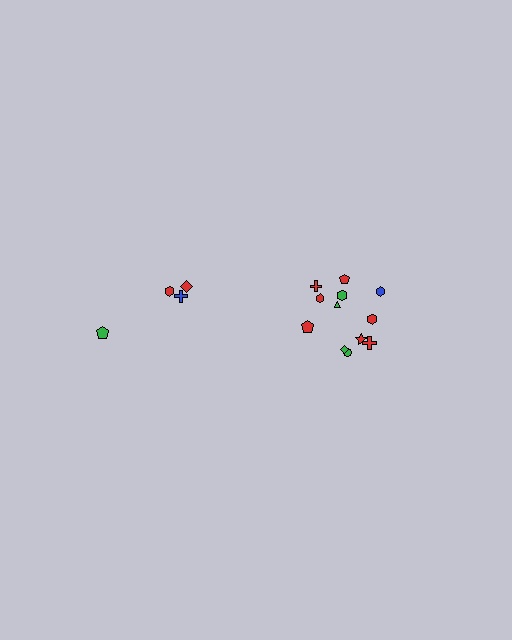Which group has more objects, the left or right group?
The right group.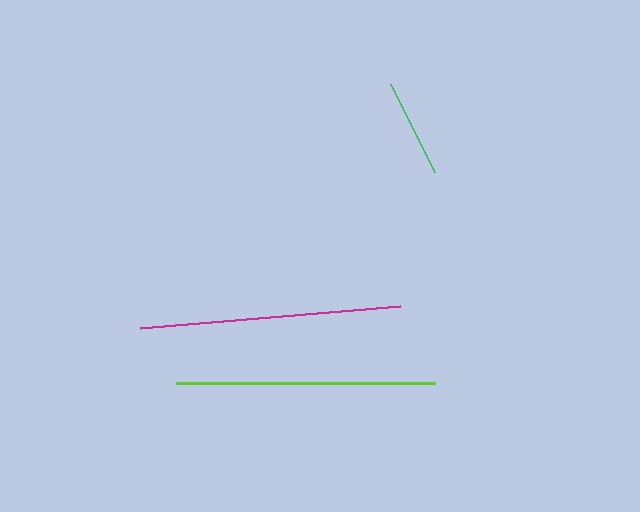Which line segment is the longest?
The magenta line is the longest at approximately 261 pixels.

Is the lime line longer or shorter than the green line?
The lime line is longer than the green line.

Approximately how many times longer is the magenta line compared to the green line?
The magenta line is approximately 2.7 times the length of the green line.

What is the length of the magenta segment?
The magenta segment is approximately 261 pixels long.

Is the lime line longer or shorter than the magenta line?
The magenta line is longer than the lime line.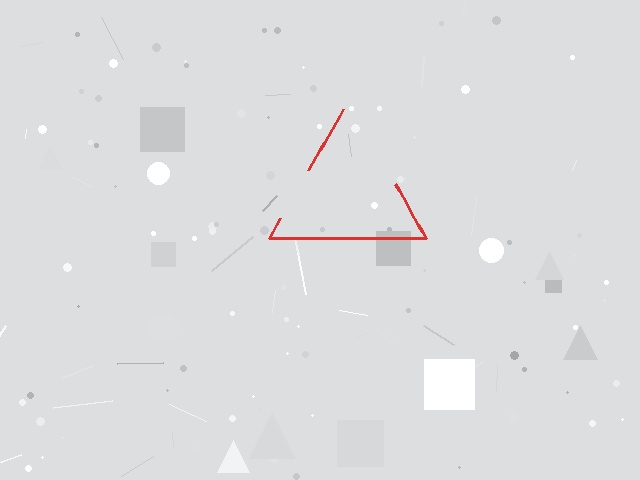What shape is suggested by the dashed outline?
The dashed outline suggests a triangle.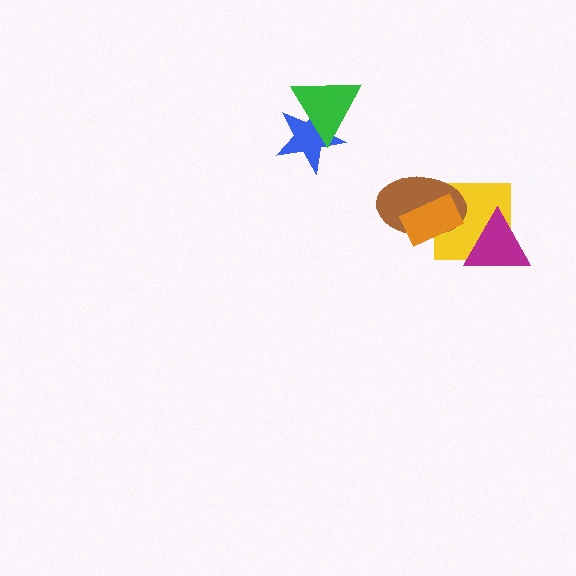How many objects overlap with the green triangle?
1 object overlaps with the green triangle.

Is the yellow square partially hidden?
Yes, it is partially covered by another shape.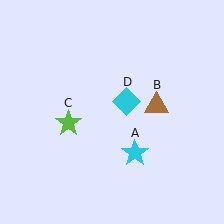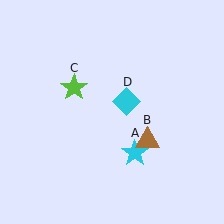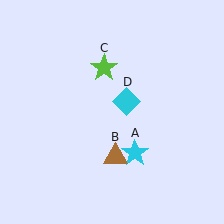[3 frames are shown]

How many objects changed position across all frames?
2 objects changed position: brown triangle (object B), lime star (object C).